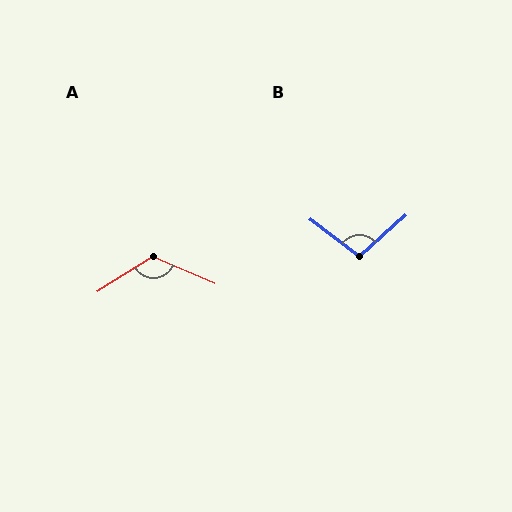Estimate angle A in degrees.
Approximately 124 degrees.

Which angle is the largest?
A, at approximately 124 degrees.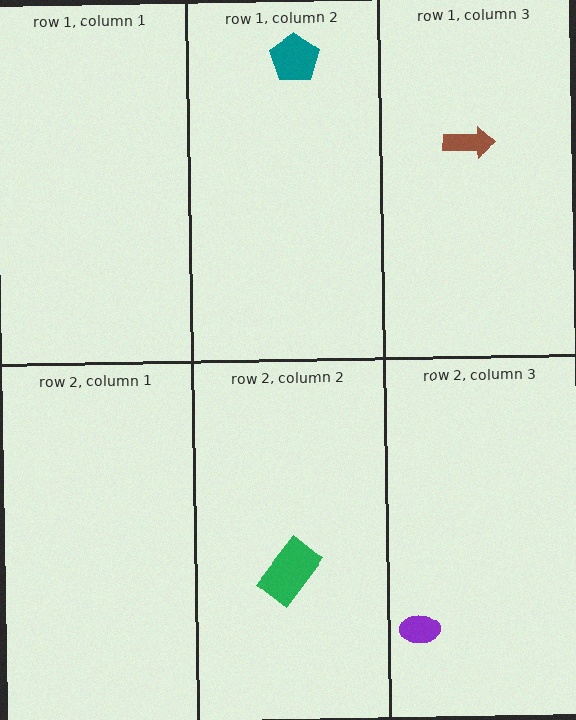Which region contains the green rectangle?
The row 2, column 2 region.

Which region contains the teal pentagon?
The row 1, column 2 region.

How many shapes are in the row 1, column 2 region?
1.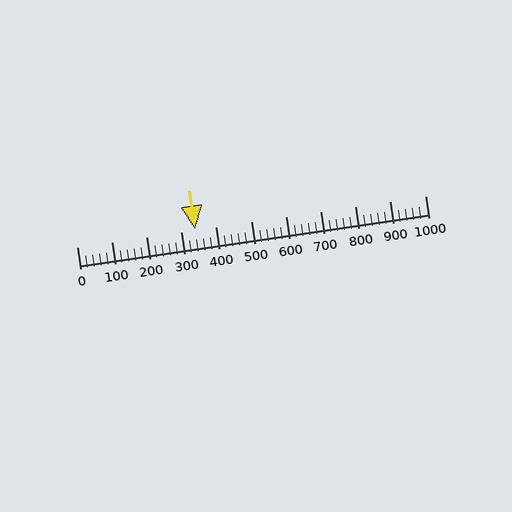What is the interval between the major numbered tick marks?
The major tick marks are spaced 100 units apart.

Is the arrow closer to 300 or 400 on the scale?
The arrow is closer to 300.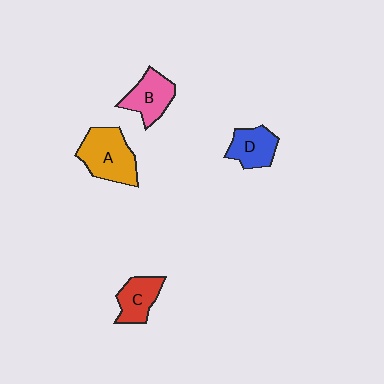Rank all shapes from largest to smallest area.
From largest to smallest: A (orange), B (pink), D (blue), C (red).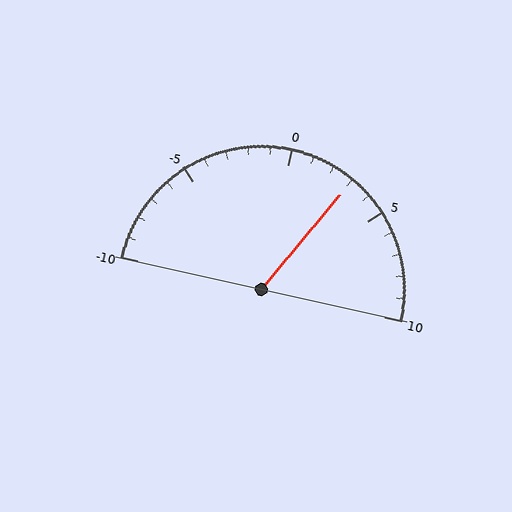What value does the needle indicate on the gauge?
The needle indicates approximately 3.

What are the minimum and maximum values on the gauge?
The gauge ranges from -10 to 10.